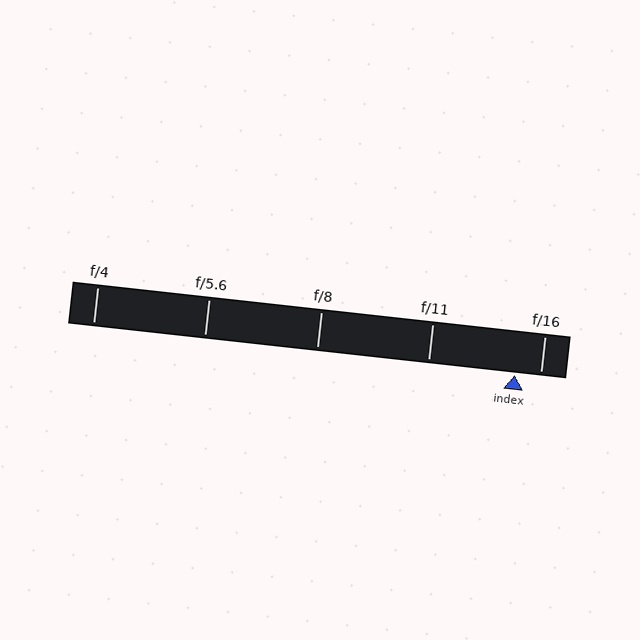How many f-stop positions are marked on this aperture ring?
There are 5 f-stop positions marked.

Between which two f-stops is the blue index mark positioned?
The index mark is between f/11 and f/16.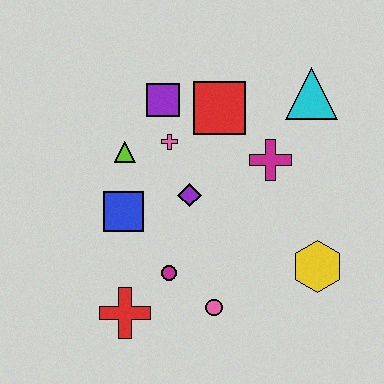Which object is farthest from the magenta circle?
The cyan triangle is farthest from the magenta circle.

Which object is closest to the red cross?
The magenta circle is closest to the red cross.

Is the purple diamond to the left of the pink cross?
No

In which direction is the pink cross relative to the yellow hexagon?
The pink cross is to the left of the yellow hexagon.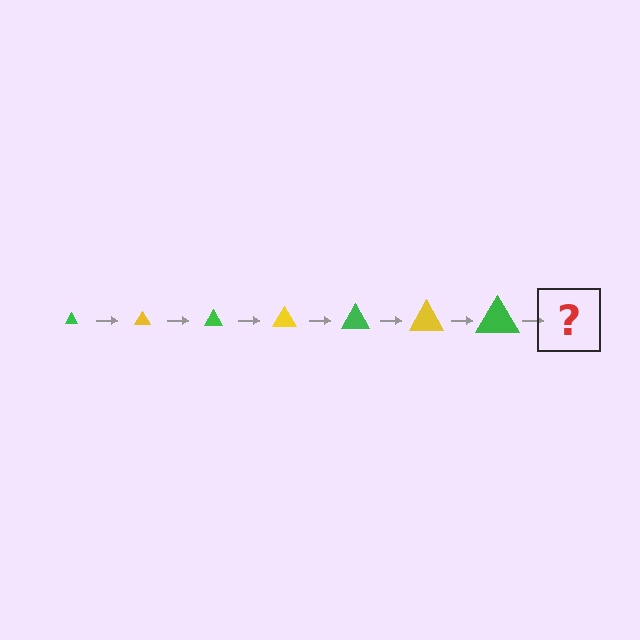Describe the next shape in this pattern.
It should be a yellow triangle, larger than the previous one.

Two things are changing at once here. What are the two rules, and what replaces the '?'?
The two rules are that the triangle grows larger each step and the color cycles through green and yellow. The '?' should be a yellow triangle, larger than the previous one.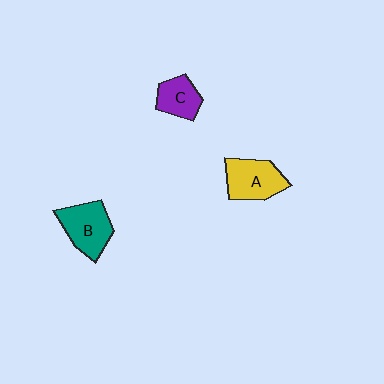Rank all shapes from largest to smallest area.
From largest to smallest: B (teal), A (yellow), C (purple).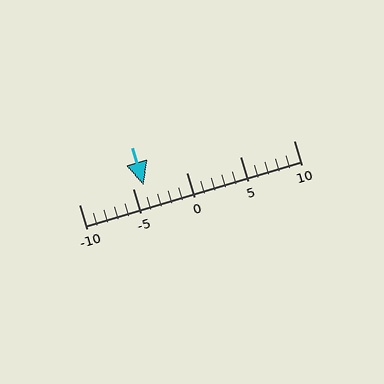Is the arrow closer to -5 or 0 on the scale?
The arrow is closer to -5.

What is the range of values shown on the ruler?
The ruler shows values from -10 to 10.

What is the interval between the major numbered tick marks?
The major tick marks are spaced 5 units apart.